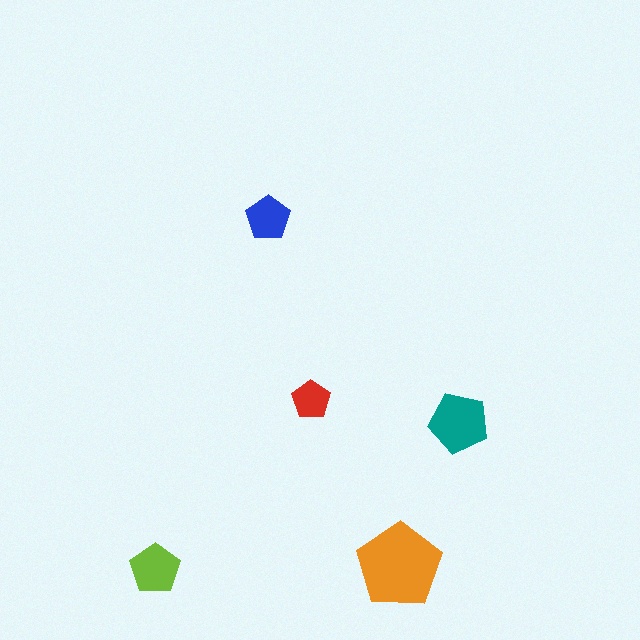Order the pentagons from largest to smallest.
the orange one, the teal one, the lime one, the blue one, the red one.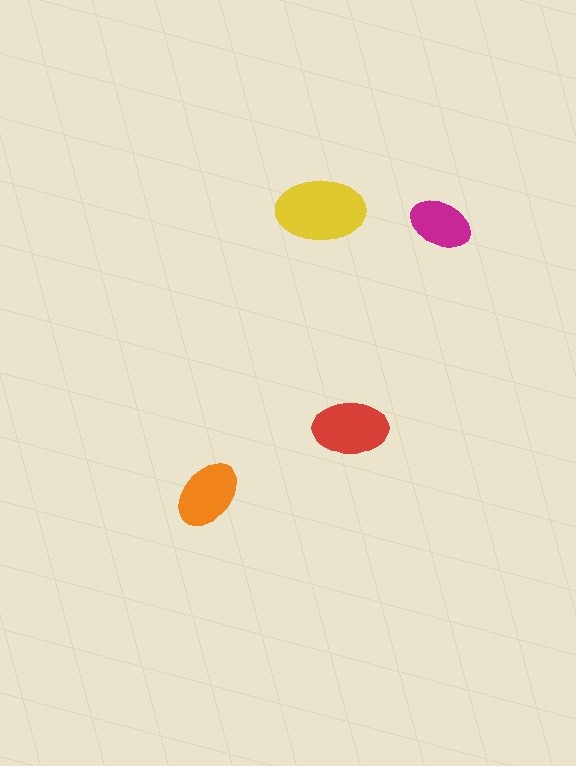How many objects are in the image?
There are 4 objects in the image.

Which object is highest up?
The yellow ellipse is topmost.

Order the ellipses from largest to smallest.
the yellow one, the red one, the orange one, the magenta one.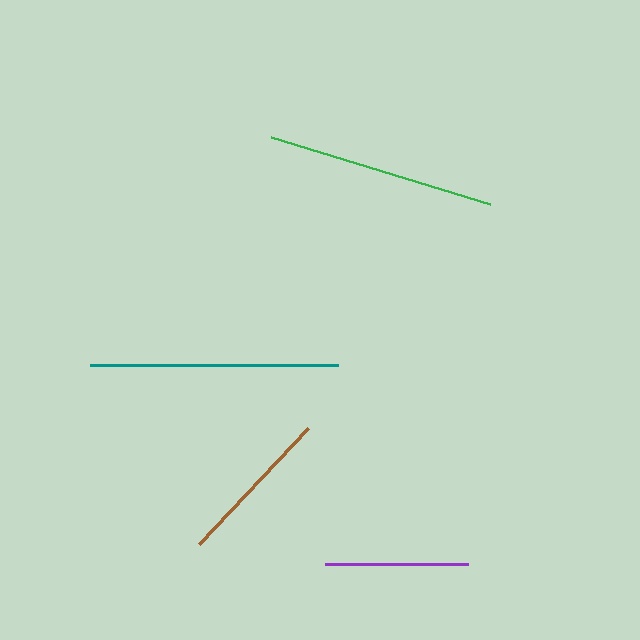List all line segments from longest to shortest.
From longest to shortest: teal, green, brown, purple.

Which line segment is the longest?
The teal line is the longest at approximately 248 pixels.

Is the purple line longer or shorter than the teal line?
The teal line is longer than the purple line.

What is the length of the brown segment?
The brown segment is approximately 159 pixels long.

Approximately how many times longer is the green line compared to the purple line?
The green line is approximately 1.6 times the length of the purple line.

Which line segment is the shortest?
The purple line is the shortest at approximately 143 pixels.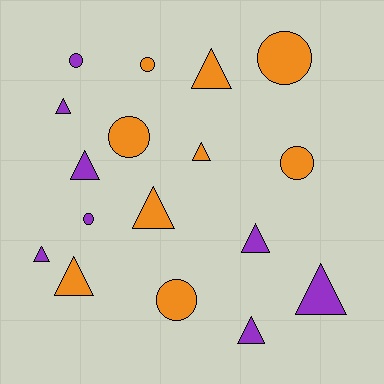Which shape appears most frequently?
Triangle, with 10 objects.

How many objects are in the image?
There are 17 objects.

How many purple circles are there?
There are 2 purple circles.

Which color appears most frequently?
Orange, with 9 objects.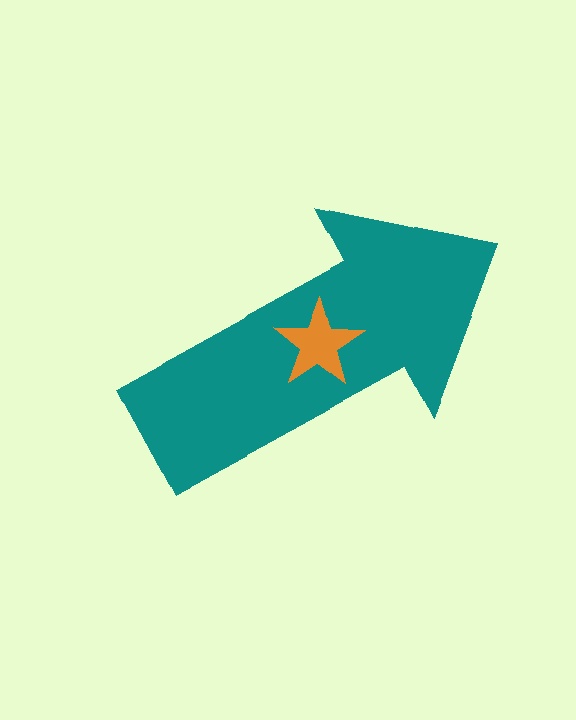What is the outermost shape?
The teal arrow.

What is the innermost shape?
The orange star.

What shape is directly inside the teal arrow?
The orange star.